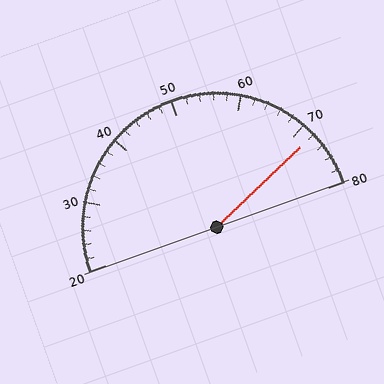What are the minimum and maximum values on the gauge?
The gauge ranges from 20 to 80.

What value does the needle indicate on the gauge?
The needle indicates approximately 72.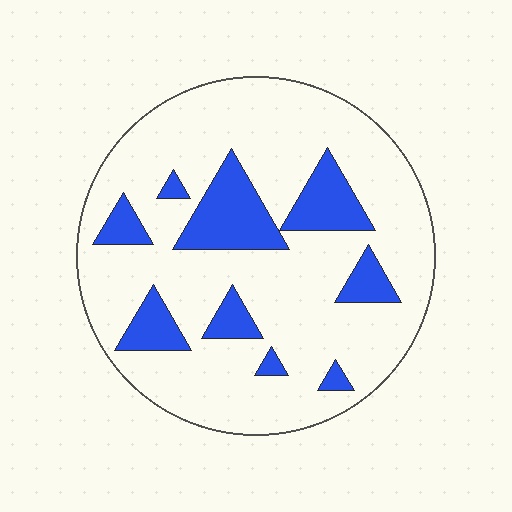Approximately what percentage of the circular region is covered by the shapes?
Approximately 20%.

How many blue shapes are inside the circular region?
9.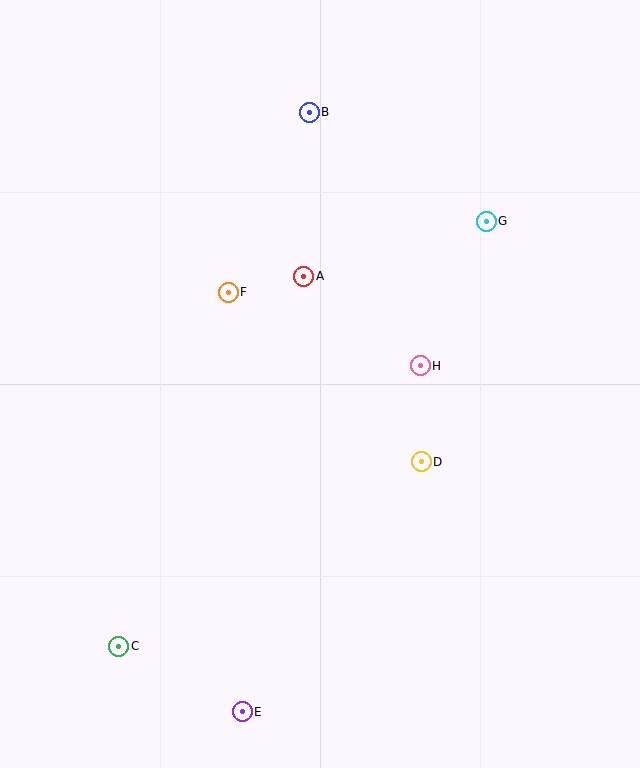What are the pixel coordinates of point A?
Point A is at (304, 276).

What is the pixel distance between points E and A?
The distance between E and A is 440 pixels.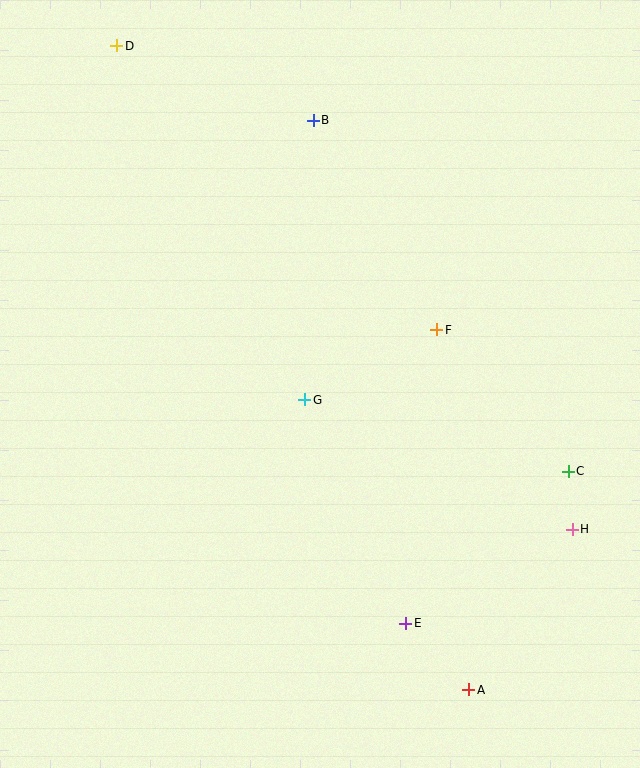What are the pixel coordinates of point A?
Point A is at (469, 690).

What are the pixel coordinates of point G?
Point G is at (305, 400).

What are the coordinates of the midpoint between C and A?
The midpoint between C and A is at (518, 580).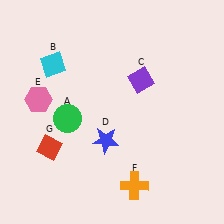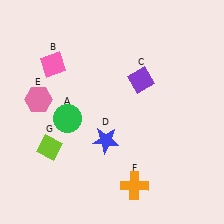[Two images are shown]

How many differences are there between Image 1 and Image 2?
There are 2 differences between the two images.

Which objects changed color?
B changed from cyan to pink. G changed from red to lime.